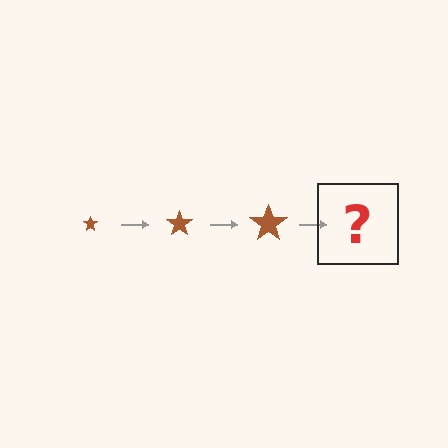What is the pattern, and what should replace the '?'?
The pattern is that the star gets progressively larger each step. The '?' should be a brown star, larger than the previous one.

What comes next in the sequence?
The next element should be a brown star, larger than the previous one.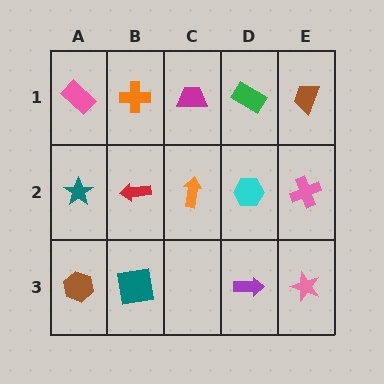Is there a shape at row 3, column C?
No, that cell is empty.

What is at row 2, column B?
A red arrow.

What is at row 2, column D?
A cyan hexagon.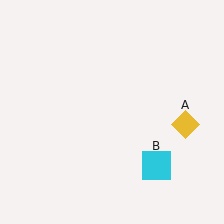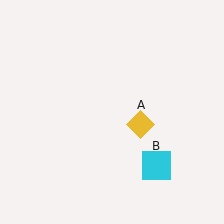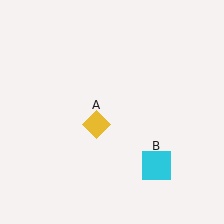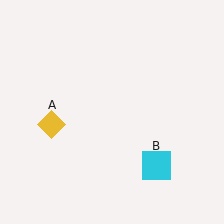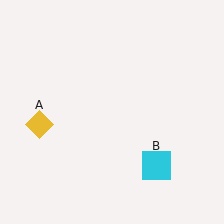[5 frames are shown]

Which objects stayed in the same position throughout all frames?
Cyan square (object B) remained stationary.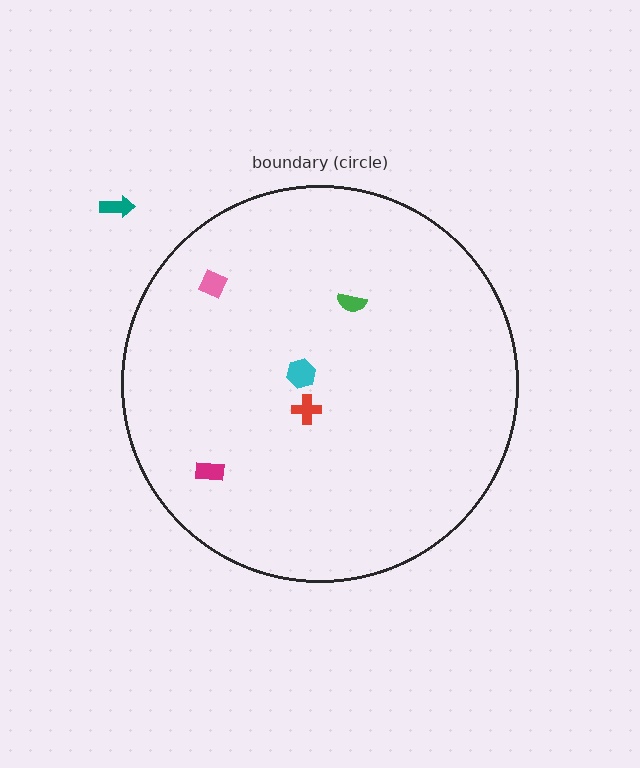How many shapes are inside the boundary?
5 inside, 1 outside.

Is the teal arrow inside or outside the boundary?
Outside.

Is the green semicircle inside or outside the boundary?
Inside.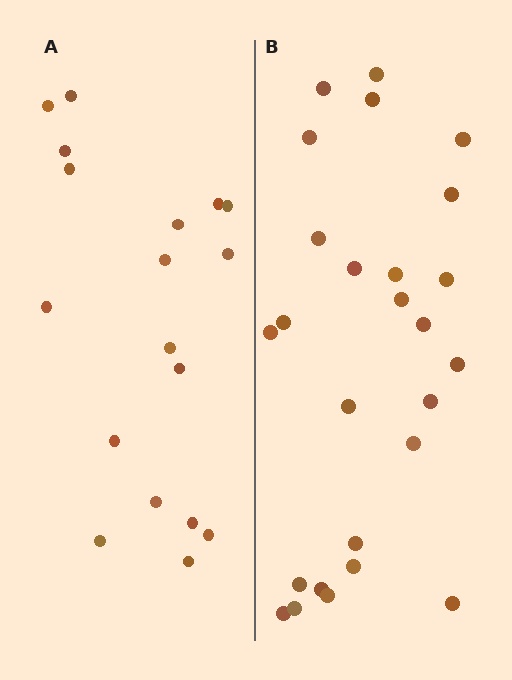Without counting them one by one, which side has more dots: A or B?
Region B (the right region) has more dots.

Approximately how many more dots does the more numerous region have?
Region B has roughly 8 or so more dots than region A.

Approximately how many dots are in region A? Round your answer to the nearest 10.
About 20 dots. (The exact count is 18, which rounds to 20.)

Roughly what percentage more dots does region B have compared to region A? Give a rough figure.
About 45% more.